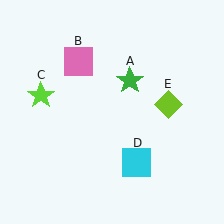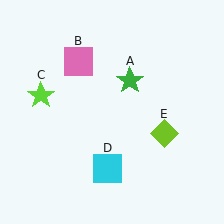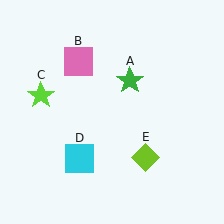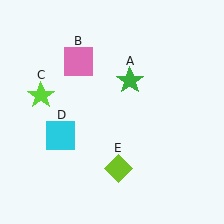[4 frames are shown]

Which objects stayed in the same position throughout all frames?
Green star (object A) and pink square (object B) and lime star (object C) remained stationary.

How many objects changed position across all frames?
2 objects changed position: cyan square (object D), lime diamond (object E).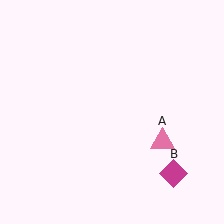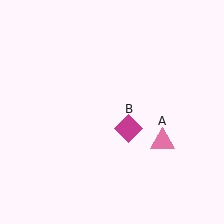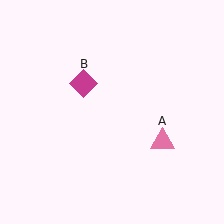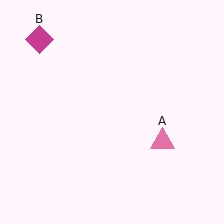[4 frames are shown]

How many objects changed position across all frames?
1 object changed position: magenta diamond (object B).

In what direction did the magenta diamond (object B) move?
The magenta diamond (object B) moved up and to the left.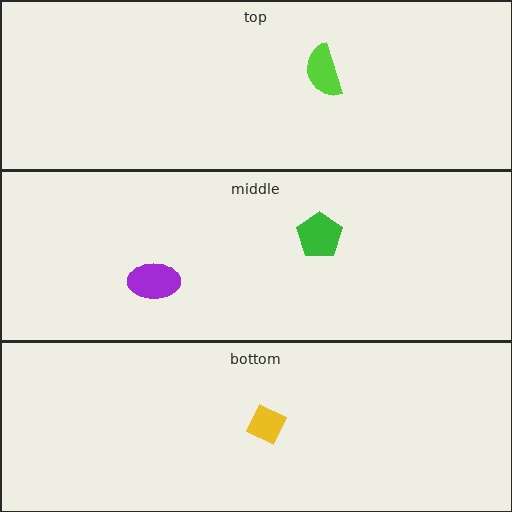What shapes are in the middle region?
The green pentagon, the purple ellipse.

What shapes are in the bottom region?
The yellow diamond.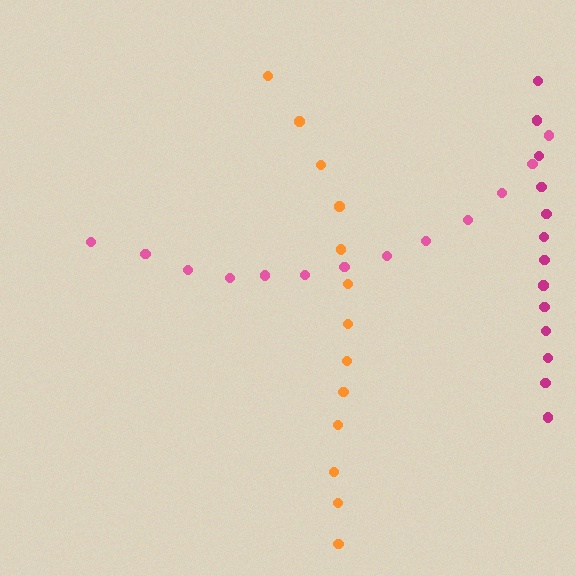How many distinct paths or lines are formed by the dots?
There are 3 distinct paths.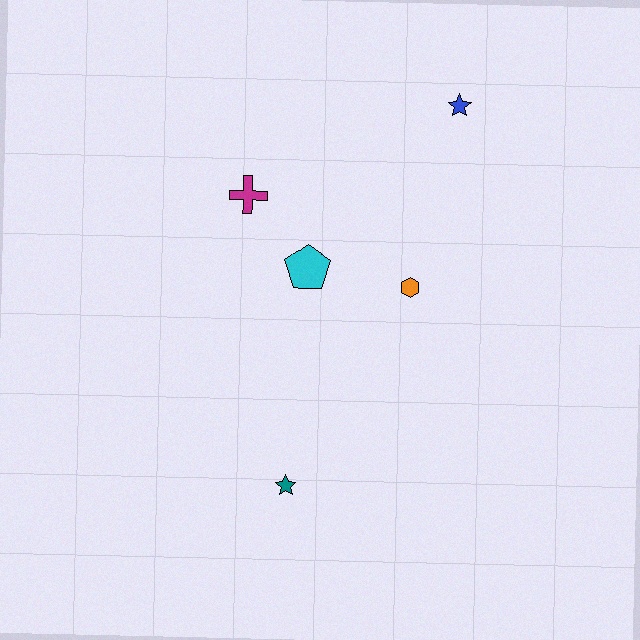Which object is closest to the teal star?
The cyan pentagon is closest to the teal star.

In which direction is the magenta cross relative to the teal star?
The magenta cross is above the teal star.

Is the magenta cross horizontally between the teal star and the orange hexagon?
No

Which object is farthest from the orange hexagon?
The teal star is farthest from the orange hexagon.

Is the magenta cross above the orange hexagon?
Yes